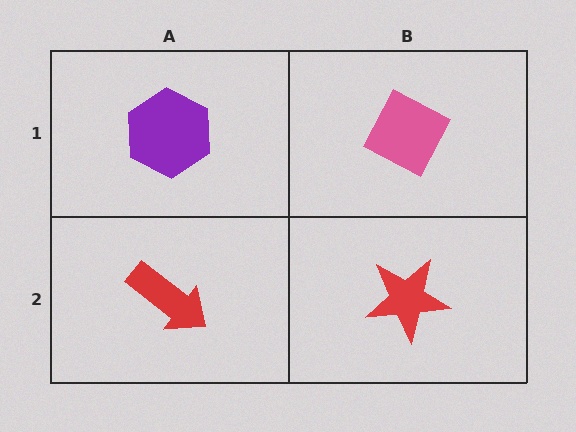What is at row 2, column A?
A red arrow.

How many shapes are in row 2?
2 shapes.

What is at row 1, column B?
A pink diamond.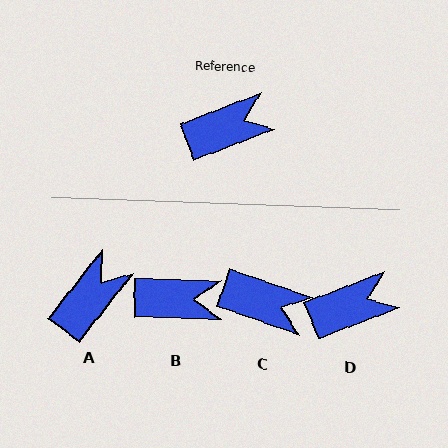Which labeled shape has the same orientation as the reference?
D.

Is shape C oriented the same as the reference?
No, it is off by about 41 degrees.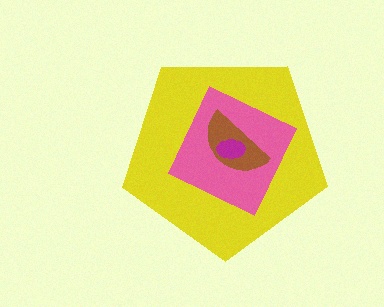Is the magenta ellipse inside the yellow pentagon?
Yes.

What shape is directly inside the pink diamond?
The brown semicircle.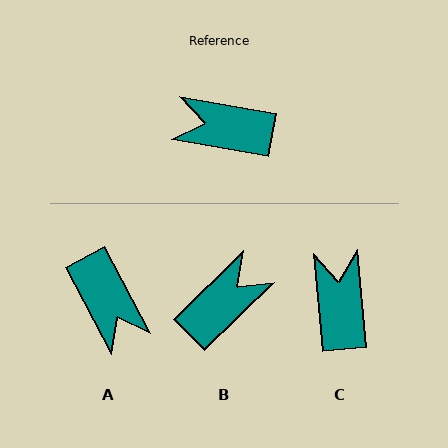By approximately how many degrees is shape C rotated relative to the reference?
Approximately 75 degrees clockwise.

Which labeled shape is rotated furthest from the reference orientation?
A, about 128 degrees away.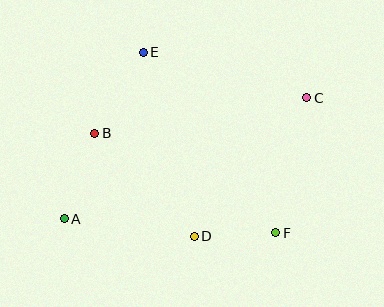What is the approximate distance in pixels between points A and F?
The distance between A and F is approximately 212 pixels.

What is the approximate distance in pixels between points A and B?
The distance between A and B is approximately 91 pixels.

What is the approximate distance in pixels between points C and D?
The distance between C and D is approximately 178 pixels.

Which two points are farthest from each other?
Points A and C are farthest from each other.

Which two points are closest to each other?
Points D and F are closest to each other.